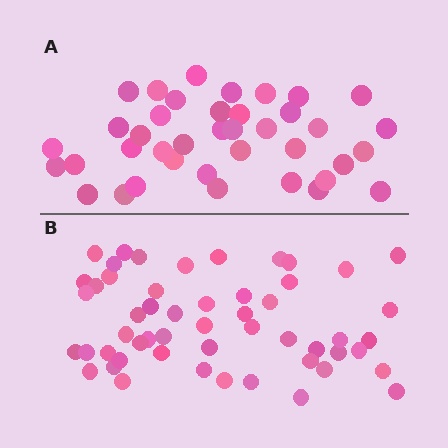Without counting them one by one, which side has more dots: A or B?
Region B (the bottom region) has more dots.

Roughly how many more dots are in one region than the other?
Region B has approximately 15 more dots than region A.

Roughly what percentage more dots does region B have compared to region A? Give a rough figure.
About 35% more.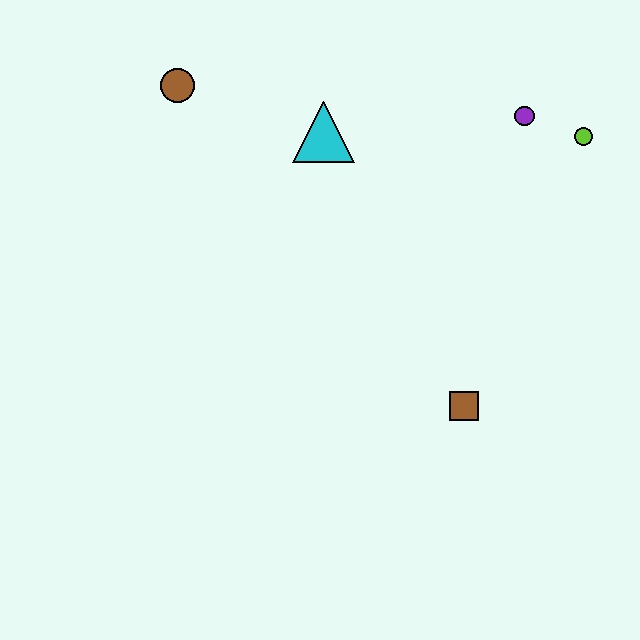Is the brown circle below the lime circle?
No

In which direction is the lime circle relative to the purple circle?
The lime circle is to the right of the purple circle.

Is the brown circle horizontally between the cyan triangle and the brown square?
No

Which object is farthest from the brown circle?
The brown square is farthest from the brown circle.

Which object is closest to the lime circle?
The purple circle is closest to the lime circle.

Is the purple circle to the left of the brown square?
No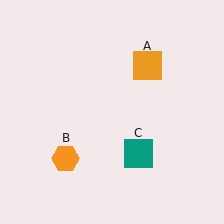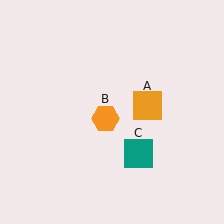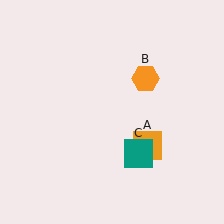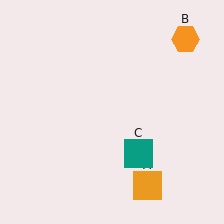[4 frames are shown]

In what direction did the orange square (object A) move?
The orange square (object A) moved down.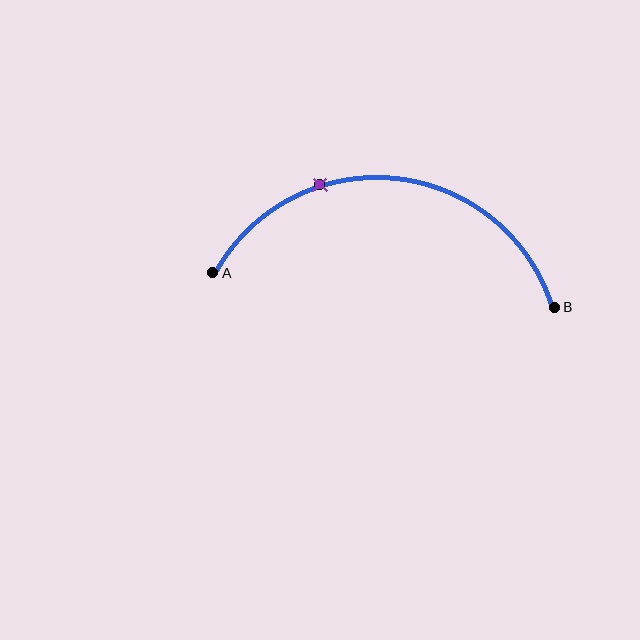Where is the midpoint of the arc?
The arc midpoint is the point on the curve farthest from the straight line joining A and B. It sits above that line.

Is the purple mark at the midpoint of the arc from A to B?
No. The purple mark lies on the arc but is closer to endpoint A. The arc midpoint would be at the point on the curve equidistant along the arc from both A and B.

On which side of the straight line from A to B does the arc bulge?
The arc bulges above the straight line connecting A and B.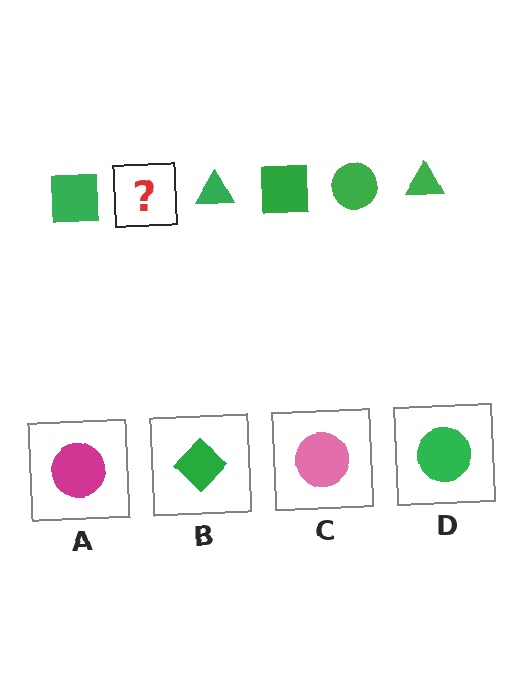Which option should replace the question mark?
Option D.